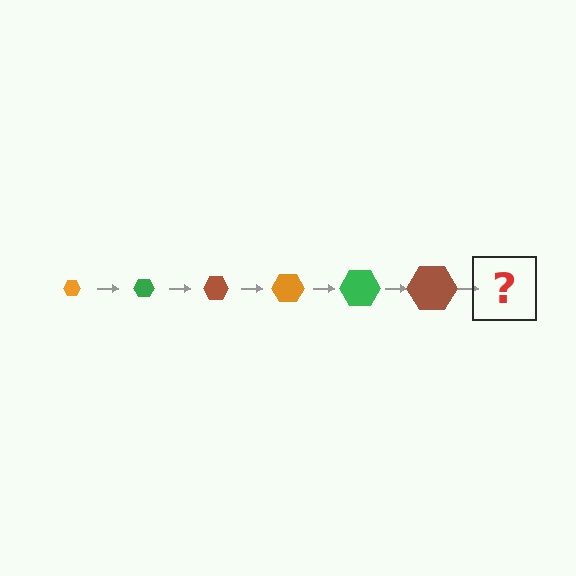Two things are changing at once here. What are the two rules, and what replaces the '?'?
The two rules are that the hexagon grows larger each step and the color cycles through orange, green, and brown. The '?' should be an orange hexagon, larger than the previous one.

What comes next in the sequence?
The next element should be an orange hexagon, larger than the previous one.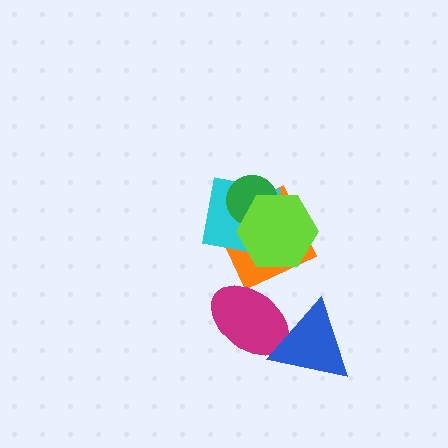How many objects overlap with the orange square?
3 objects overlap with the orange square.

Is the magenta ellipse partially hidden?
Yes, it is partially covered by another shape.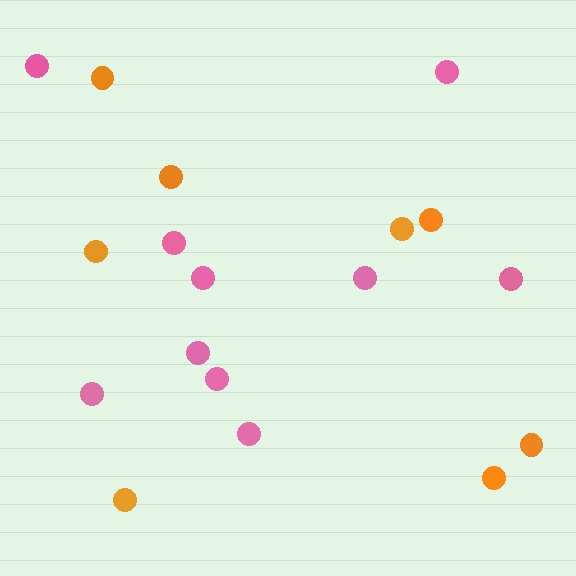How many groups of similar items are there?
There are 2 groups: one group of orange circles (8) and one group of pink circles (10).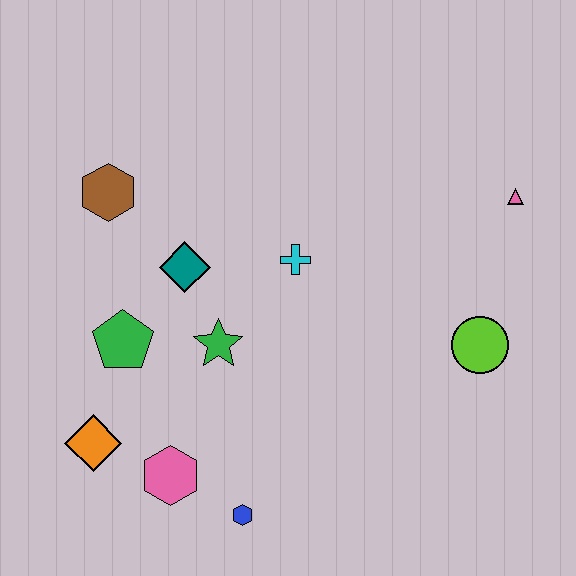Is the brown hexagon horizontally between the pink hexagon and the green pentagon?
No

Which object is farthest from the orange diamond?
The pink triangle is farthest from the orange diamond.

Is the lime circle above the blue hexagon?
Yes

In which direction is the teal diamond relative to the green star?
The teal diamond is above the green star.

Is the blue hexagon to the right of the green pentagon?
Yes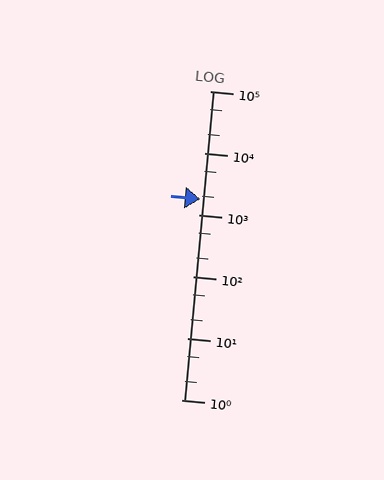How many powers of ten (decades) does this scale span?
The scale spans 5 decades, from 1 to 100000.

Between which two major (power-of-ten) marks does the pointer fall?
The pointer is between 1000 and 10000.